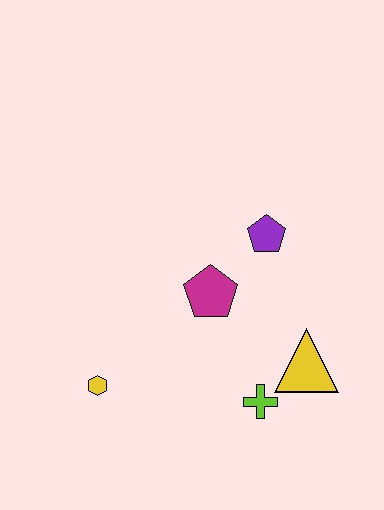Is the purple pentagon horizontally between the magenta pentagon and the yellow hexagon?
No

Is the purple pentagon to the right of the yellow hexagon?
Yes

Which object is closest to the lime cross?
The yellow triangle is closest to the lime cross.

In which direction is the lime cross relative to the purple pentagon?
The lime cross is below the purple pentagon.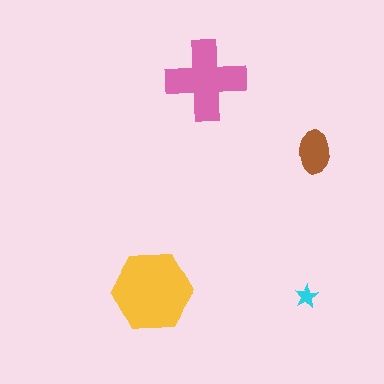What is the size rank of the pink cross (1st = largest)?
2nd.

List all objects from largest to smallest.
The yellow hexagon, the pink cross, the brown ellipse, the cyan star.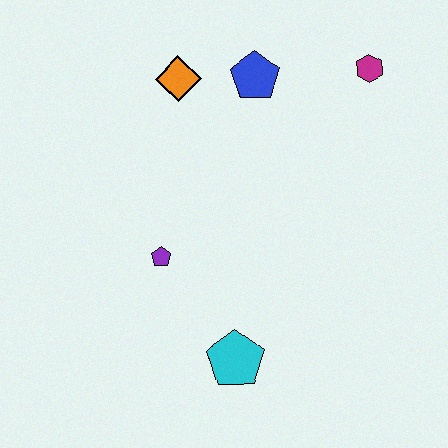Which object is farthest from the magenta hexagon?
The cyan pentagon is farthest from the magenta hexagon.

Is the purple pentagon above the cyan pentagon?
Yes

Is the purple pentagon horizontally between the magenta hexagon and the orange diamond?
No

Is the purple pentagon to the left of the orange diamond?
Yes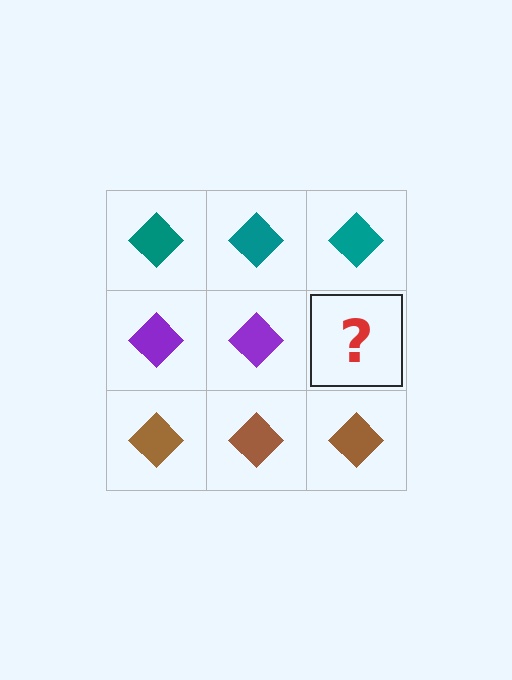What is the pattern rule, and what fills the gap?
The rule is that each row has a consistent color. The gap should be filled with a purple diamond.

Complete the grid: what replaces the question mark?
The question mark should be replaced with a purple diamond.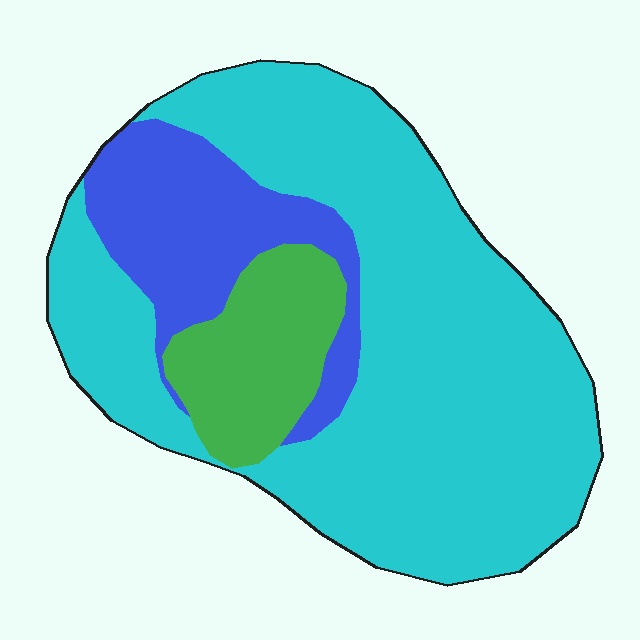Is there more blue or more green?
Blue.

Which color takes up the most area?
Cyan, at roughly 70%.